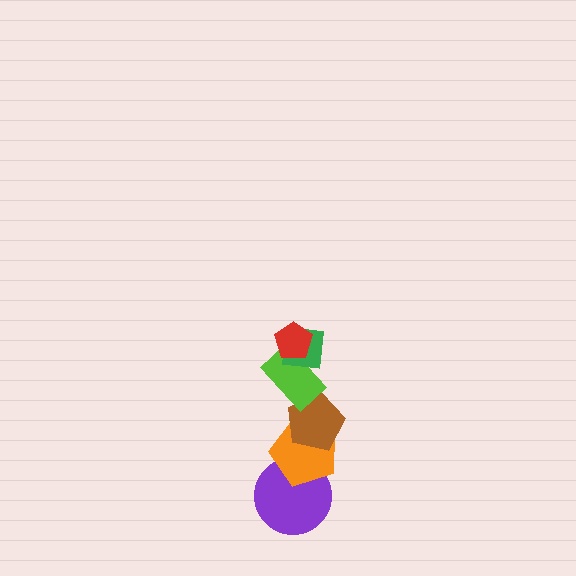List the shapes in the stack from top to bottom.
From top to bottom: the red pentagon, the green square, the lime rectangle, the brown pentagon, the orange pentagon, the purple circle.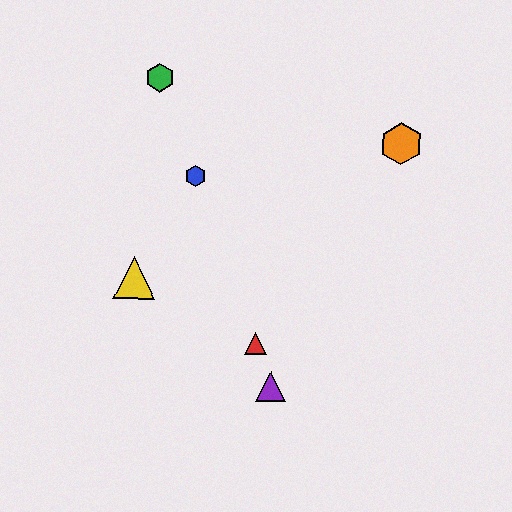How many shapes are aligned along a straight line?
4 shapes (the red triangle, the blue hexagon, the green hexagon, the purple triangle) are aligned along a straight line.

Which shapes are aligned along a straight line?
The red triangle, the blue hexagon, the green hexagon, the purple triangle are aligned along a straight line.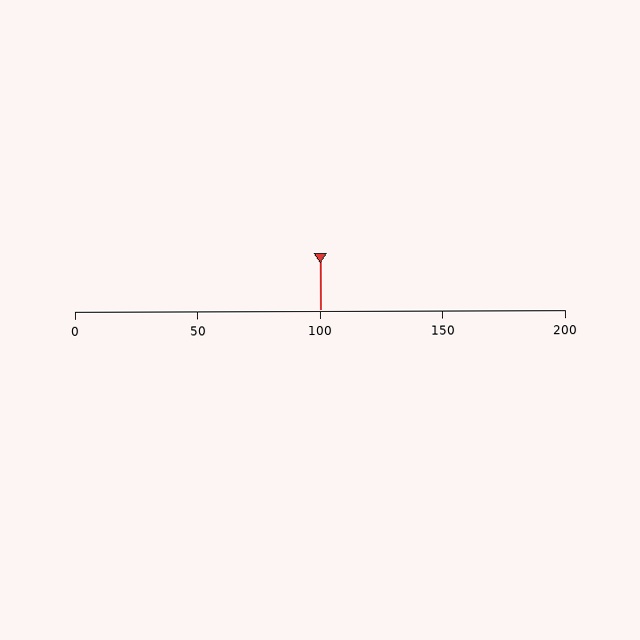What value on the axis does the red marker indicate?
The marker indicates approximately 100.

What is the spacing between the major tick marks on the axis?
The major ticks are spaced 50 apart.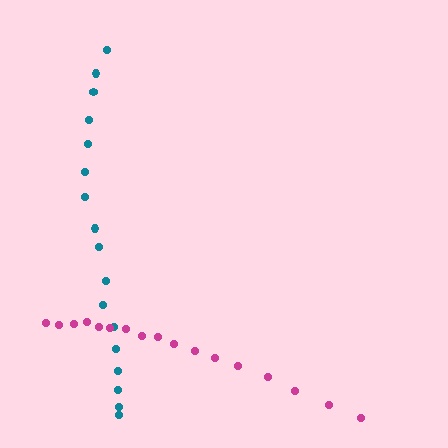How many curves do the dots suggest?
There are 2 distinct paths.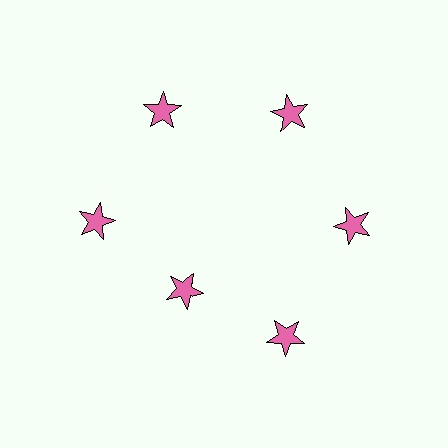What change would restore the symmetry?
The symmetry would be restored by moving it outward, back onto the ring so that all 6 stars sit at equal angles and equal distance from the center.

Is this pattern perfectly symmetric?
No. The 6 pink stars are arranged in a ring, but one element near the 7 o'clock position is pulled inward toward the center, breaking the 6-fold rotational symmetry.